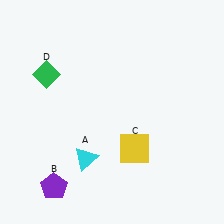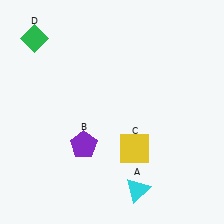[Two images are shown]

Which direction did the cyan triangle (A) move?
The cyan triangle (A) moved right.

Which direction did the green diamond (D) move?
The green diamond (D) moved up.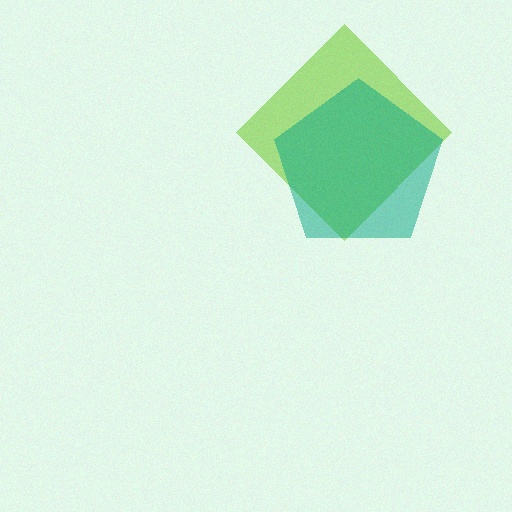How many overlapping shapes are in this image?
There are 2 overlapping shapes in the image.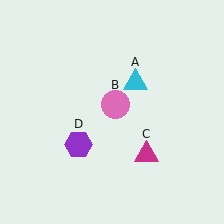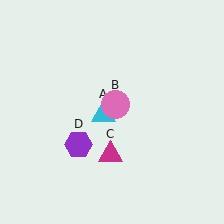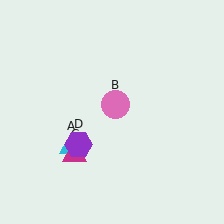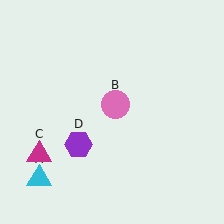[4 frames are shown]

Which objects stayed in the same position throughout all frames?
Pink circle (object B) and purple hexagon (object D) remained stationary.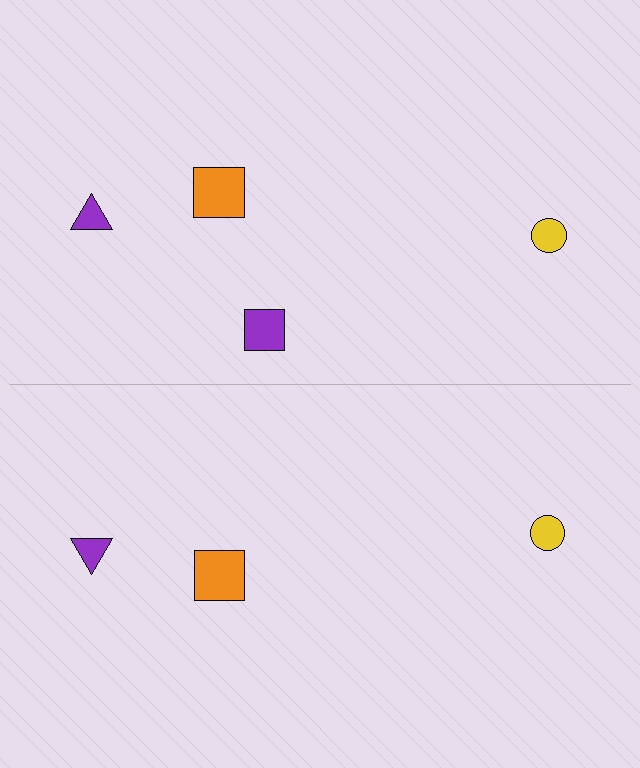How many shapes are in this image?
There are 7 shapes in this image.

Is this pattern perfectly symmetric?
No, the pattern is not perfectly symmetric. A purple square is missing from the bottom side.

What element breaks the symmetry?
A purple square is missing from the bottom side.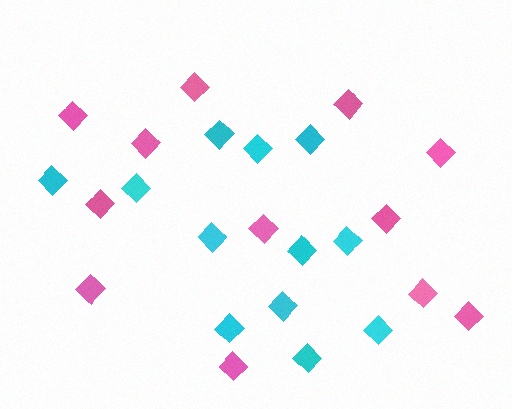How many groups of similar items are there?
There are 2 groups: one group of pink diamonds (12) and one group of cyan diamonds (12).